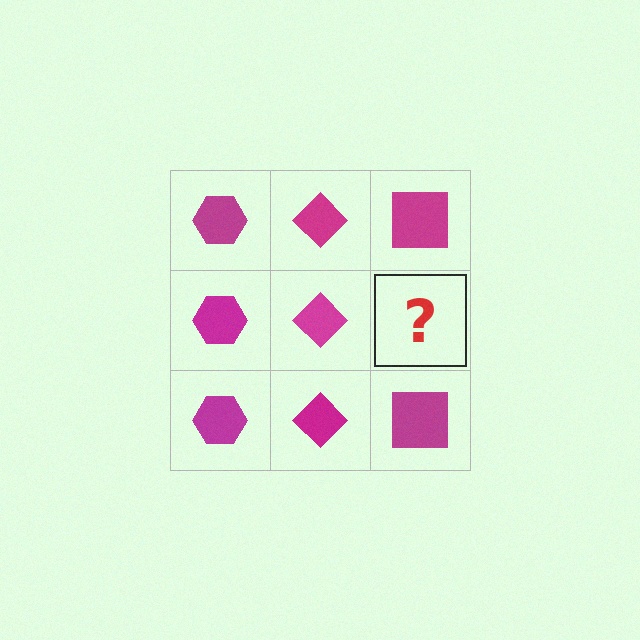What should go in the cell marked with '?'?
The missing cell should contain a magenta square.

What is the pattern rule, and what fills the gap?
The rule is that each column has a consistent shape. The gap should be filled with a magenta square.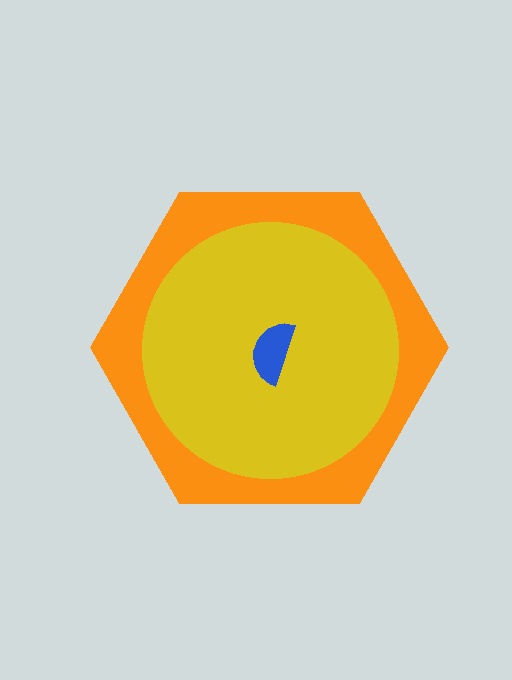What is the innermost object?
The blue semicircle.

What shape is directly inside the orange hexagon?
The yellow circle.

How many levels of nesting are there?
3.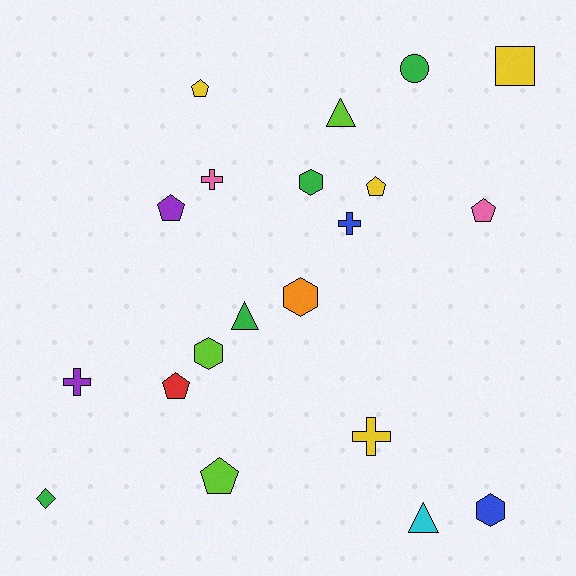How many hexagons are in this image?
There are 4 hexagons.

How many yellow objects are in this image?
There are 4 yellow objects.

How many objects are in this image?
There are 20 objects.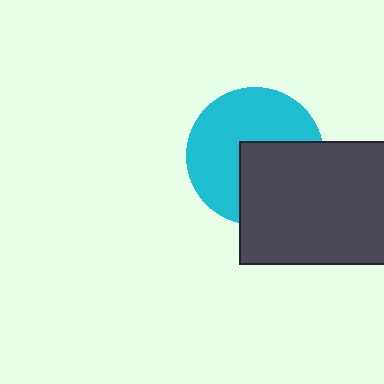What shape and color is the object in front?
The object in front is a dark gray rectangle.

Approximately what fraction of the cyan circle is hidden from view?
Roughly 40% of the cyan circle is hidden behind the dark gray rectangle.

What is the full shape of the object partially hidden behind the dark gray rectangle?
The partially hidden object is a cyan circle.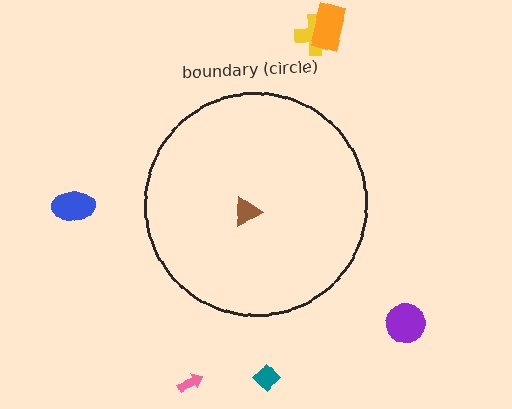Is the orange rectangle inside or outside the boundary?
Outside.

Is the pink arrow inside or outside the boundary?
Outside.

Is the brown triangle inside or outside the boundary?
Inside.